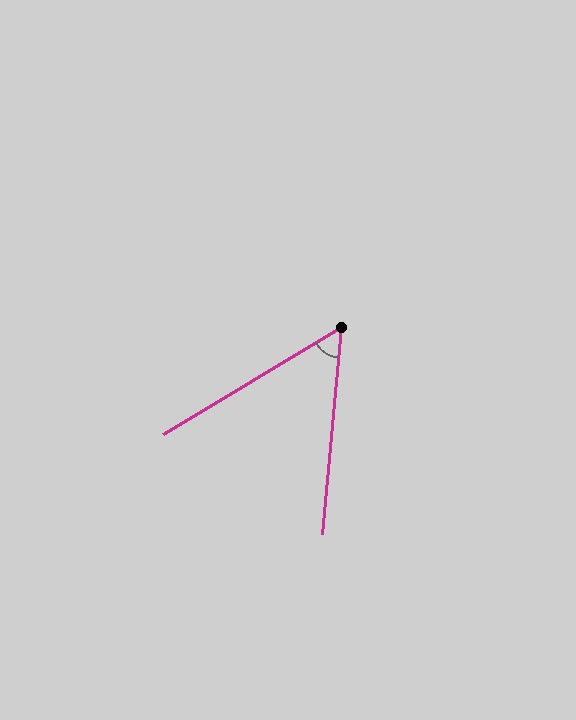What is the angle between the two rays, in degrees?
Approximately 53 degrees.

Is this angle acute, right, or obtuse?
It is acute.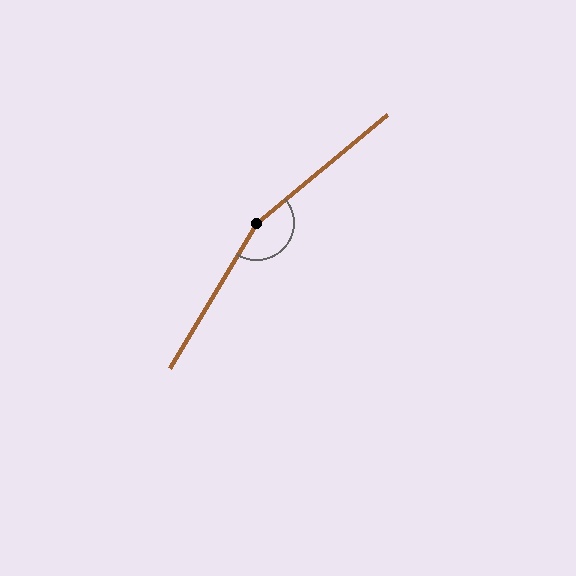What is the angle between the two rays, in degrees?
Approximately 161 degrees.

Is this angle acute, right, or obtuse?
It is obtuse.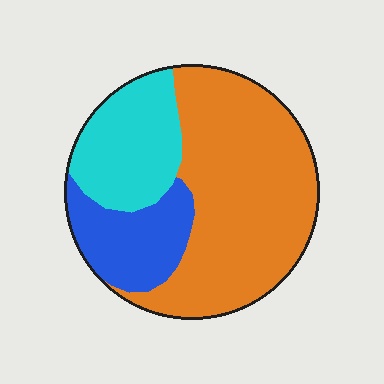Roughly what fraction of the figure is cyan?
Cyan takes up about one quarter (1/4) of the figure.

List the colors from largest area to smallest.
From largest to smallest: orange, cyan, blue.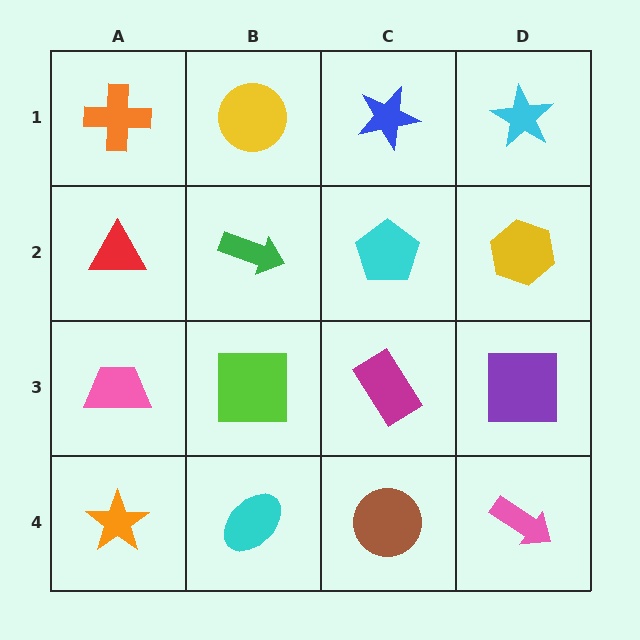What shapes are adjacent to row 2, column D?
A cyan star (row 1, column D), a purple square (row 3, column D), a cyan pentagon (row 2, column C).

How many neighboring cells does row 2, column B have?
4.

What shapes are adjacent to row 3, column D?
A yellow hexagon (row 2, column D), a pink arrow (row 4, column D), a magenta rectangle (row 3, column C).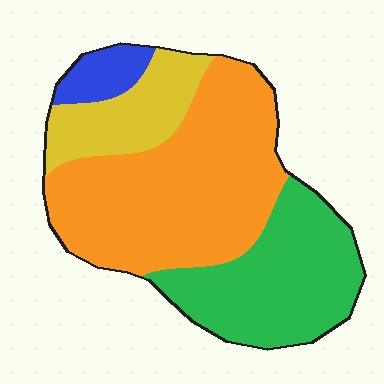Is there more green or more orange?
Orange.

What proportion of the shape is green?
Green covers roughly 30% of the shape.